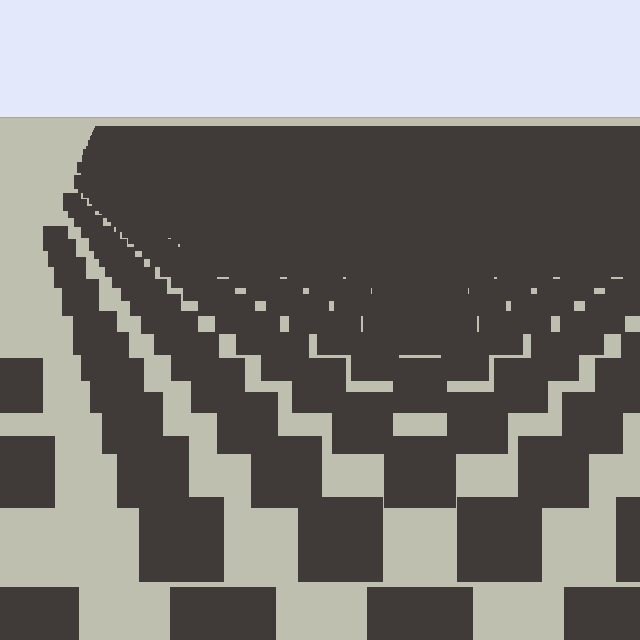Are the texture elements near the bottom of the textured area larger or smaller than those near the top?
Larger. Near the bottom, elements are closer to the viewer and appear at a bigger on-screen size.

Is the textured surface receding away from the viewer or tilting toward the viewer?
The surface is receding away from the viewer. Texture elements get smaller and denser toward the top.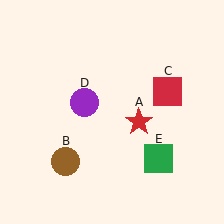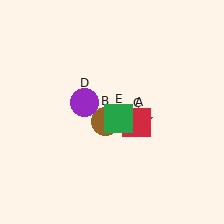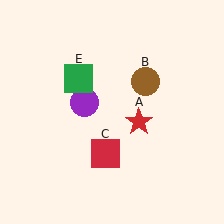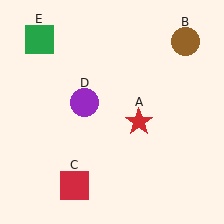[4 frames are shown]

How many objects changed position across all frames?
3 objects changed position: brown circle (object B), red square (object C), green square (object E).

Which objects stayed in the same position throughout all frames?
Red star (object A) and purple circle (object D) remained stationary.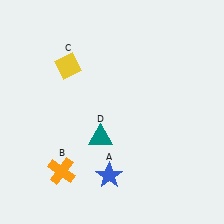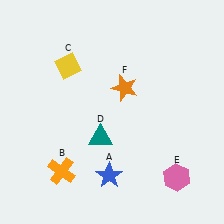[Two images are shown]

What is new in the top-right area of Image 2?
An orange star (F) was added in the top-right area of Image 2.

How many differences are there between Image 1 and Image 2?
There are 2 differences between the two images.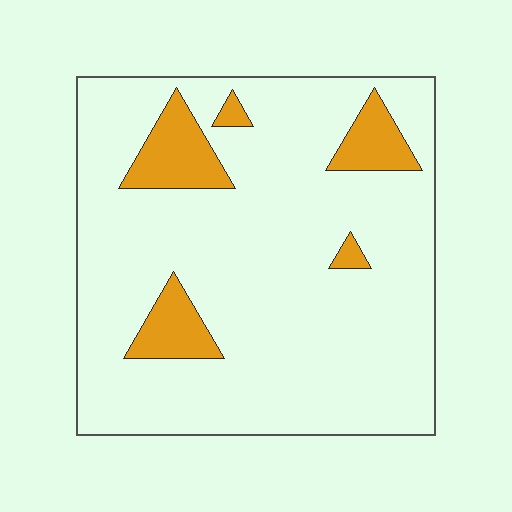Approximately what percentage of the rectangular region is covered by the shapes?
Approximately 15%.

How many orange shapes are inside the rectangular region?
5.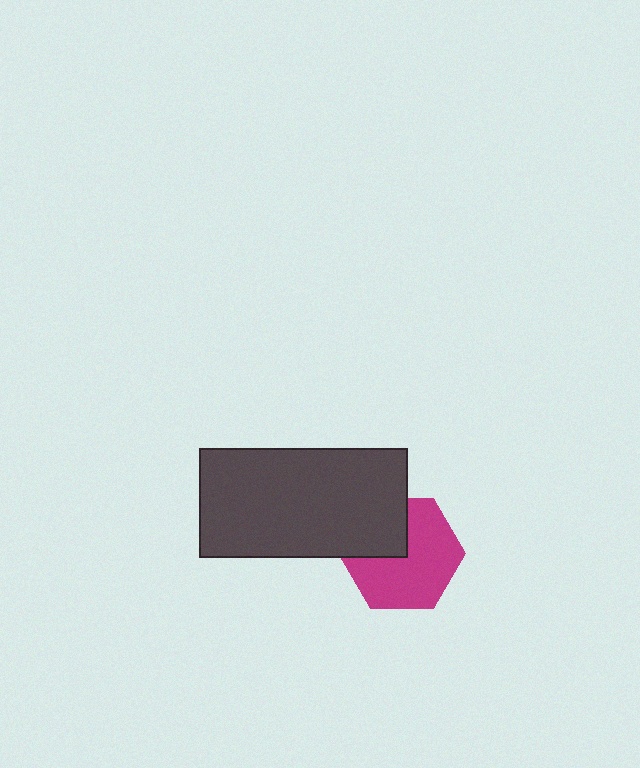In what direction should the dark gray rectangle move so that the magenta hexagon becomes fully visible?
The dark gray rectangle should move toward the upper-left. That is the shortest direction to clear the overlap and leave the magenta hexagon fully visible.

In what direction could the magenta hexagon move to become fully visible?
The magenta hexagon could move toward the lower-right. That would shift it out from behind the dark gray rectangle entirely.